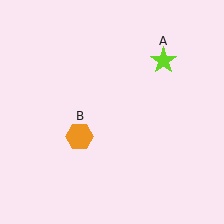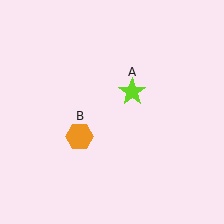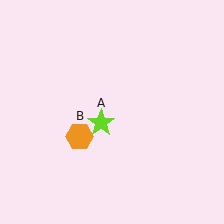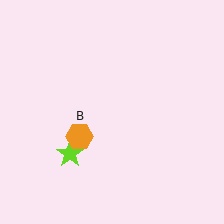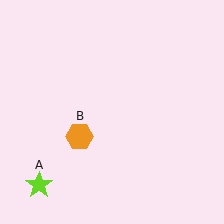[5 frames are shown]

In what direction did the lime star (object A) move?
The lime star (object A) moved down and to the left.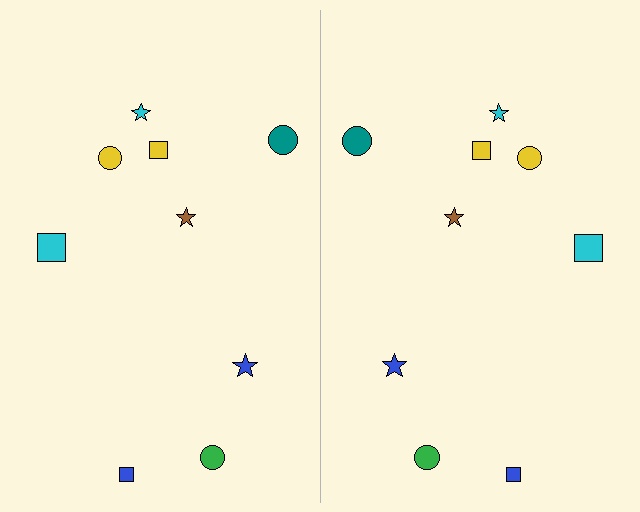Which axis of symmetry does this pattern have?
The pattern has a vertical axis of symmetry running through the center of the image.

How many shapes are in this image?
There are 18 shapes in this image.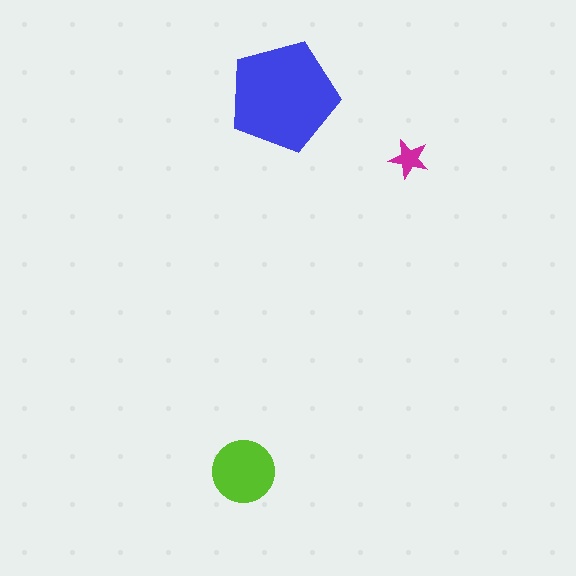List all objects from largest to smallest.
The blue pentagon, the lime circle, the magenta star.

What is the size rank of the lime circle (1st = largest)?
2nd.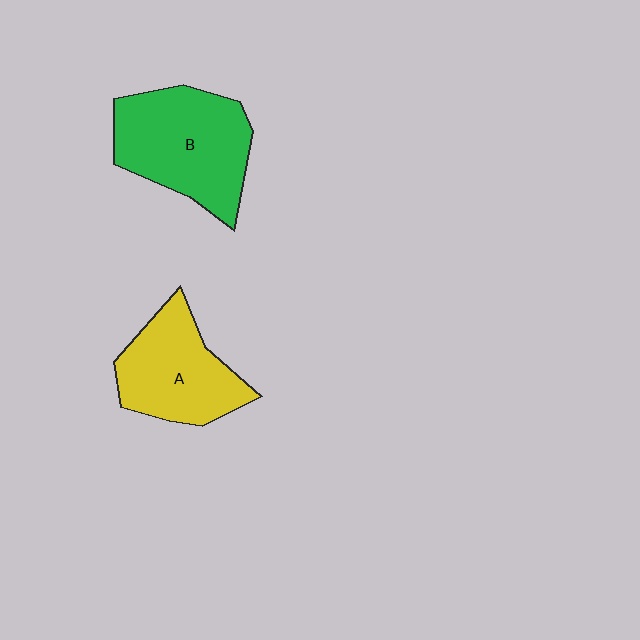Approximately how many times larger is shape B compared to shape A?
Approximately 1.2 times.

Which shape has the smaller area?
Shape A (yellow).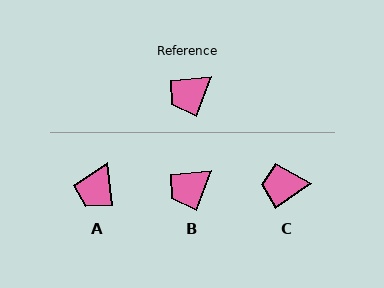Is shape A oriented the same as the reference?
No, it is off by about 28 degrees.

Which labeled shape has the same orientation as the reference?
B.